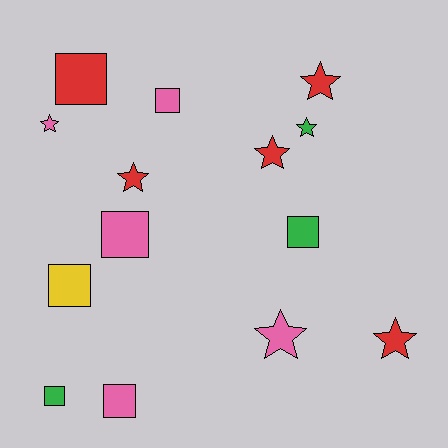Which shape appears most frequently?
Square, with 7 objects.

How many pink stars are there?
There are 2 pink stars.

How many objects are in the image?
There are 14 objects.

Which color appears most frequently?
Red, with 5 objects.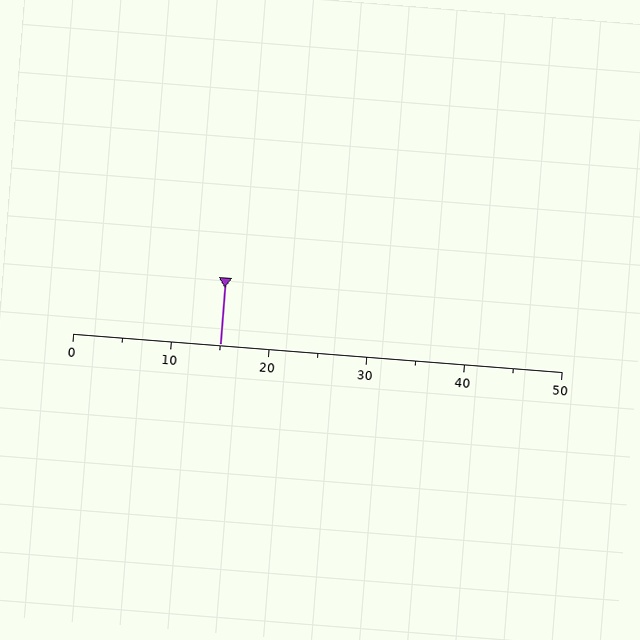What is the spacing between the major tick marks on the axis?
The major ticks are spaced 10 apart.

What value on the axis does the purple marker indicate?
The marker indicates approximately 15.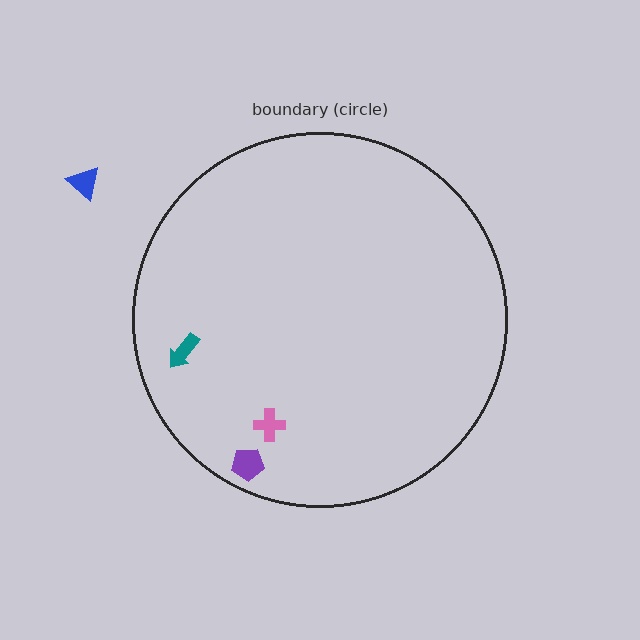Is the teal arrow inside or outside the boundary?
Inside.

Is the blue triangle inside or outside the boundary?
Outside.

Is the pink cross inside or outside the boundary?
Inside.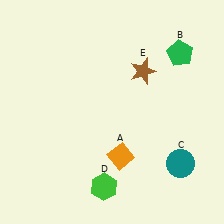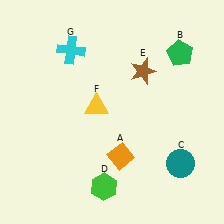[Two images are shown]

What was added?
A yellow triangle (F), a cyan cross (G) were added in Image 2.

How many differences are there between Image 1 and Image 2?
There are 2 differences between the two images.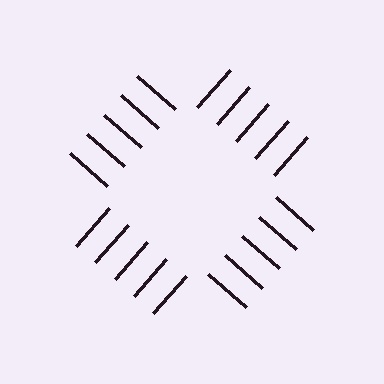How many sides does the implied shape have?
4 sides — the line-ends trace a square.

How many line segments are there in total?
20 — 5 along each of the 4 edges.